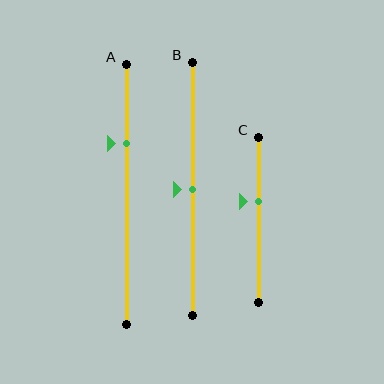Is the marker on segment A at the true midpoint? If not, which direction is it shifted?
No, the marker on segment A is shifted upward by about 20% of the segment length.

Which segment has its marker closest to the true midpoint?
Segment B has its marker closest to the true midpoint.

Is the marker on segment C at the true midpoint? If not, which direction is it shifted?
No, the marker on segment C is shifted upward by about 11% of the segment length.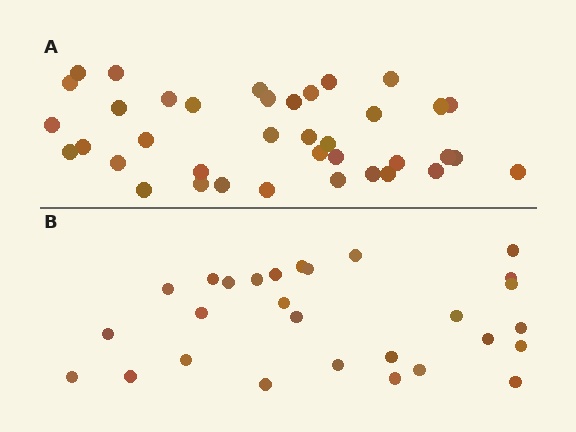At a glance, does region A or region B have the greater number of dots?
Region A (the top region) has more dots.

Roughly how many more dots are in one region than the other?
Region A has roughly 10 or so more dots than region B.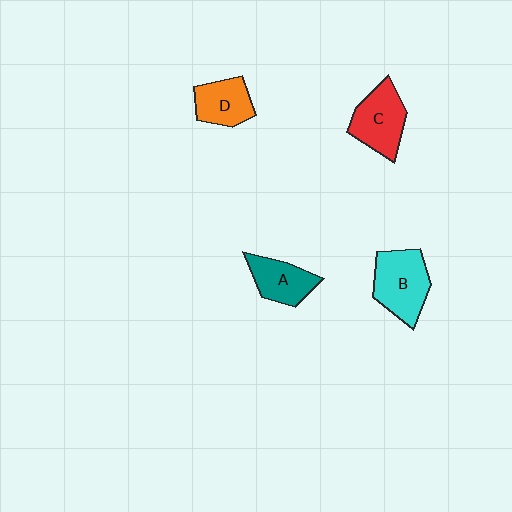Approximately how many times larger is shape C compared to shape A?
Approximately 1.2 times.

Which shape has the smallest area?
Shape D (orange).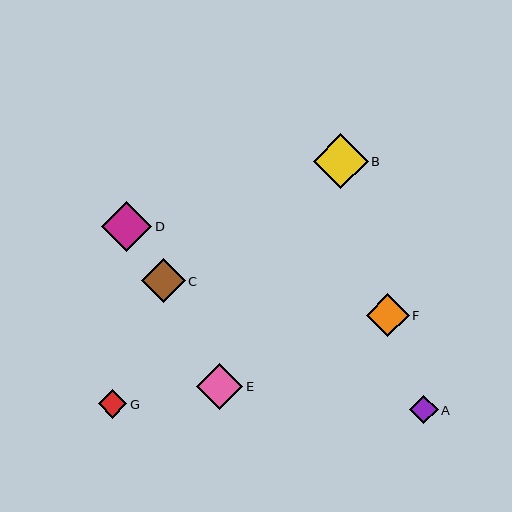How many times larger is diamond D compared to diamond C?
Diamond D is approximately 1.1 times the size of diamond C.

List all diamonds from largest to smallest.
From largest to smallest: B, D, E, C, F, G, A.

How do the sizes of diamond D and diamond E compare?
Diamond D and diamond E are approximately the same size.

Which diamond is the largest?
Diamond B is the largest with a size of approximately 55 pixels.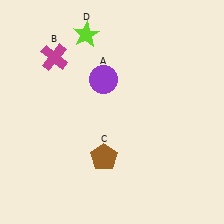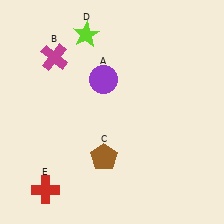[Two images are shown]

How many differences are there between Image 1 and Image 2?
There is 1 difference between the two images.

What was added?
A red cross (E) was added in Image 2.